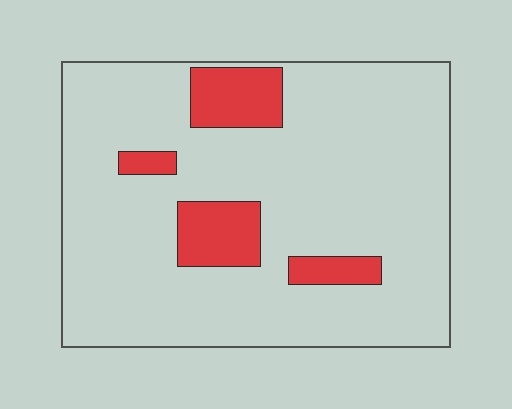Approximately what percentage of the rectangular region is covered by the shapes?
Approximately 15%.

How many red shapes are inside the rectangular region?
4.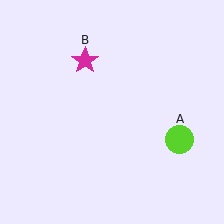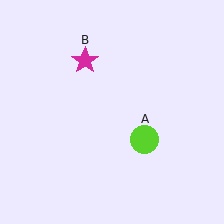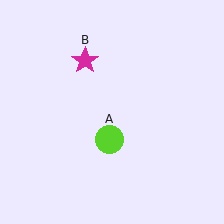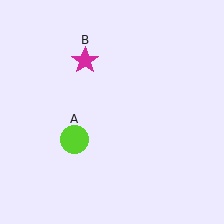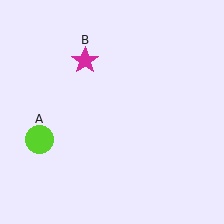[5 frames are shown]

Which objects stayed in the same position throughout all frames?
Magenta star (object B) remained stationary.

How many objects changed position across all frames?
1 object changed position: lime circle (object A).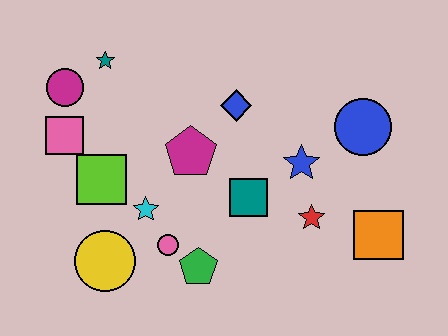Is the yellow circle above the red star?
No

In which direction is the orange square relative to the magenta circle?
The orange square is to the right of the magenta circle.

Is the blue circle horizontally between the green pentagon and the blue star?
No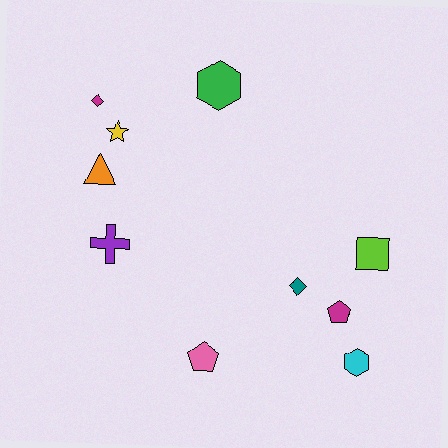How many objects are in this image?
There are 10 objects.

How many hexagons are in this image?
There are 2 hexagons.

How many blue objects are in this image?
There are no blue objects.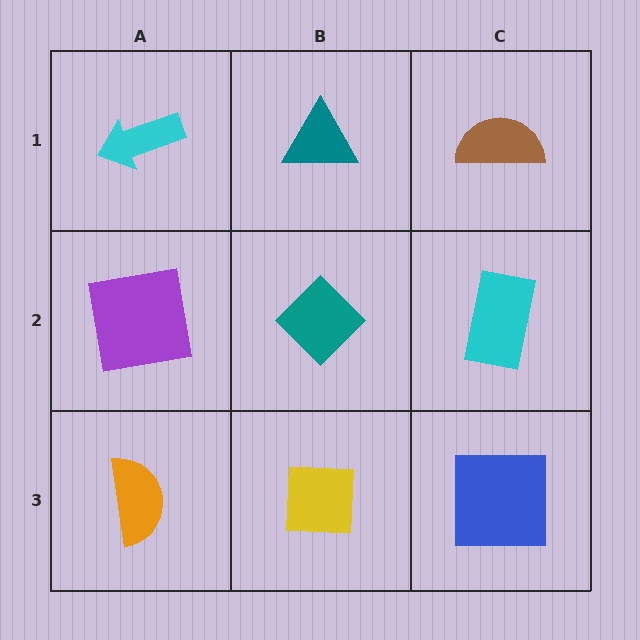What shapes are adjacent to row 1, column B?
A teal diamond (row 2, column B), a cyan arrow (row 1, column A), a brown semicircle (row 1, column C).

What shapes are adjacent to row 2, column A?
A cyan arrow (row 1, column A), an orange semicircle (row 3, column A), a teal diamond (row 2, column B).